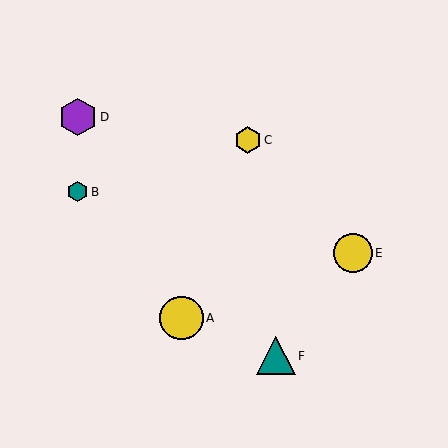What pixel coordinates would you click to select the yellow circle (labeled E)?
Click at (353, 253) to select the yellow circle E.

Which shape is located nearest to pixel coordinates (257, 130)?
The yellow hexagon (labeled C) at (248, 140) is nearest to that location.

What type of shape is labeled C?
Shape C is a yellow hexagon.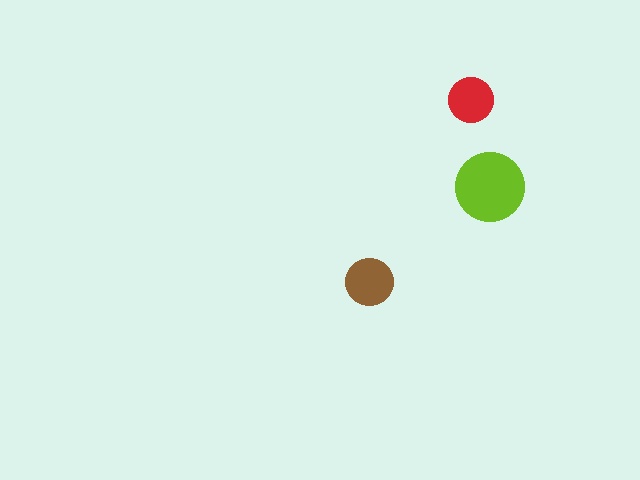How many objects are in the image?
There are 3 objects in the image.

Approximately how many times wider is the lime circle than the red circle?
About 1.5 times wider.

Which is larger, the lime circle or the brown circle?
The lime one.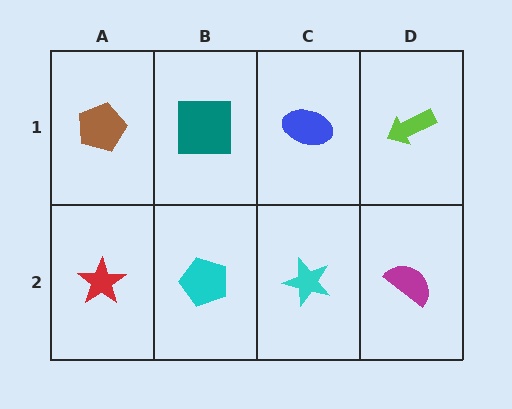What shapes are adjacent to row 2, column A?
A brown pentagon (row 1, column A), a cyan pentagon (row 2, column B).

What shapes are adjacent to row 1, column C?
A cyan star (row 2, column C), a teal square (row 1, column B), a lime arrow (row 1, column D).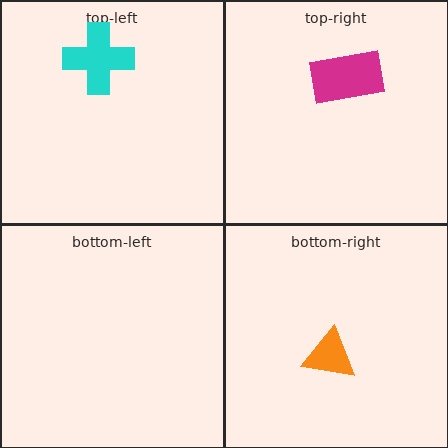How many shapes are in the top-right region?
1.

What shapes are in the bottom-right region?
The orange triangle.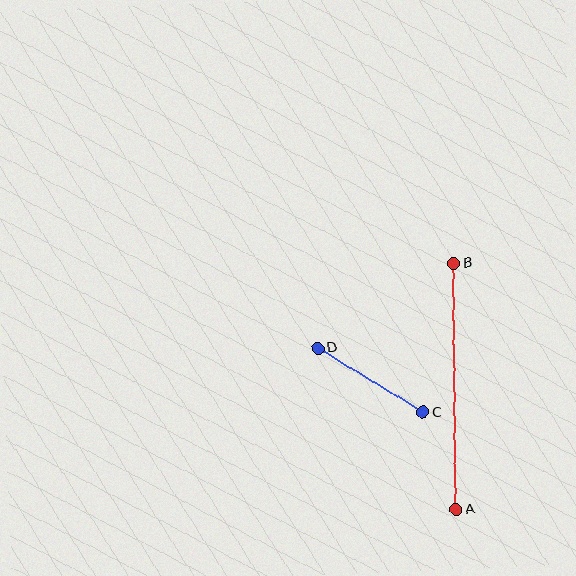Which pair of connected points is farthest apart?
Points A and B are farthest apart.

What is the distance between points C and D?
The distance is approximately 123 pixels.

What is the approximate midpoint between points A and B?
The midpoint is at approximately (455, 386) pixels.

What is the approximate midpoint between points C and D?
The midpoint is at approximately (371, 380) pixels.